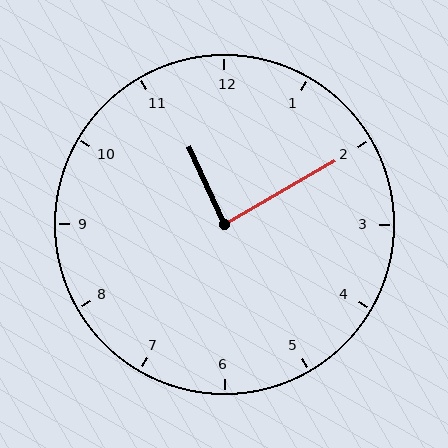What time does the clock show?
11:10.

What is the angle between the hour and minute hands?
Approximately 85 degrees.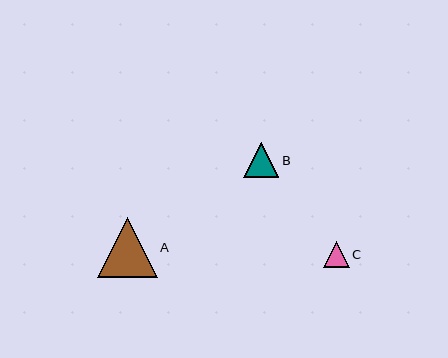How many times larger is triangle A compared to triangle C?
Triangle A is approximately 2.3 times the size of triangle C.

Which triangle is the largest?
Triangle A is the largest with a size of approximately 60 pixels.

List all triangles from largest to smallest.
From largest to smallest: A, B, C.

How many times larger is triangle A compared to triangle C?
Triangle A is approximately 2.3 times the size of triangle C.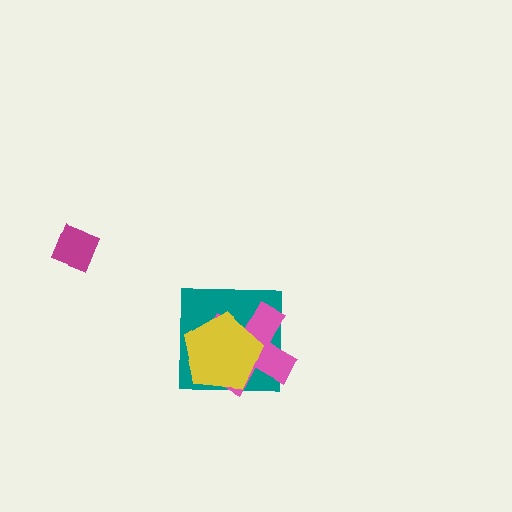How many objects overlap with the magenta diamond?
0 objects overlap with the magenta diamond.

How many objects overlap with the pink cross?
2 objects overlap with the pink cross.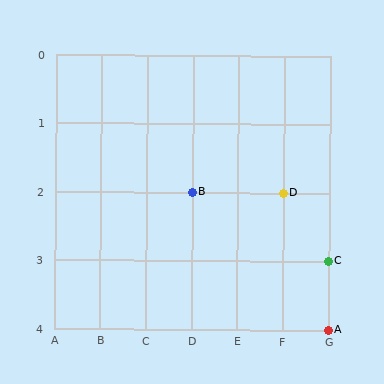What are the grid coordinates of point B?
Point B is at grid coordinates (D, 2).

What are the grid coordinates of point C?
Point C is at grid coordinates (G, 3).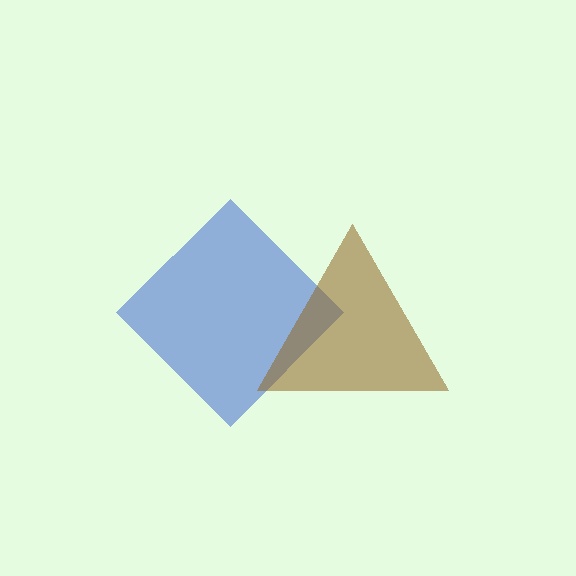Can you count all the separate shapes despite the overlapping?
Yes, there are 2 separate shapes.